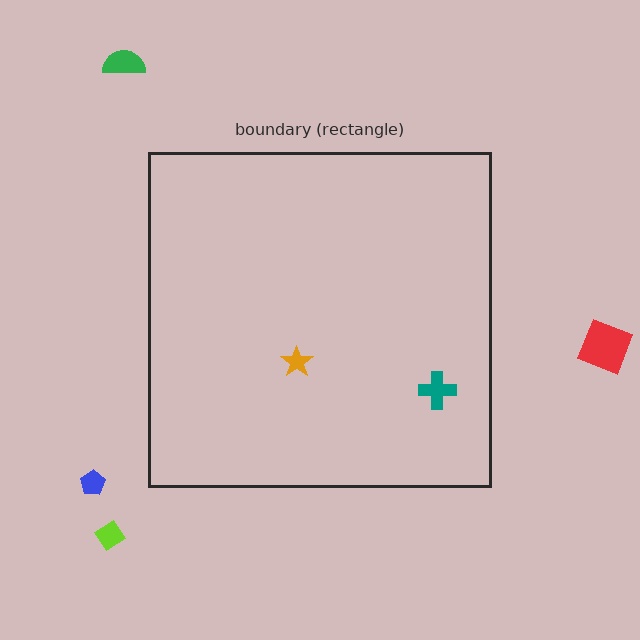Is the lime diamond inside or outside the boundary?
Outside.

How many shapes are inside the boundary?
2 inside, 4 outside.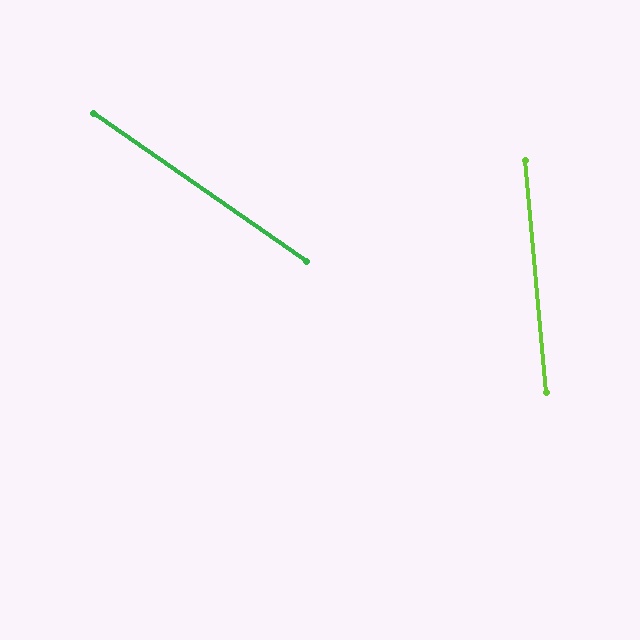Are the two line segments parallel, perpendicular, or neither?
Neither parallel nor perpendicular — they differ by about 50°.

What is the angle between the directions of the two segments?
Approximately 50 degrees.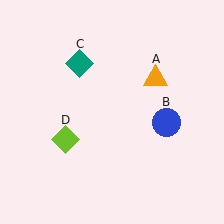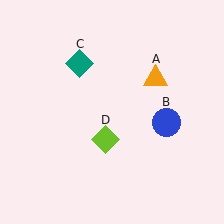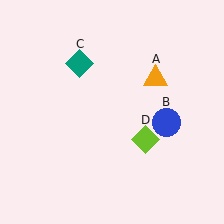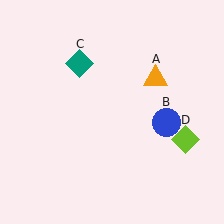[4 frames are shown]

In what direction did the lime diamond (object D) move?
The lime diamond (object D) moved right.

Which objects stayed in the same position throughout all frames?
Orange triangle (object A) and blue circle (object B) and teal diamond (object C) remained stationary.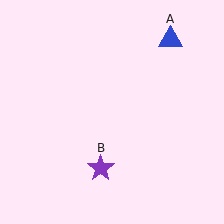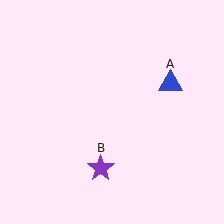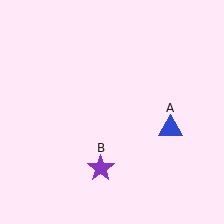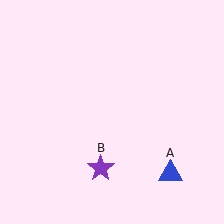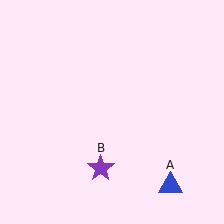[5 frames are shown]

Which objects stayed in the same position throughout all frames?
Purple star (object B) remained stationary.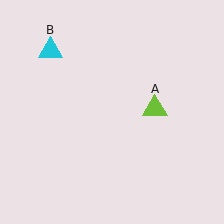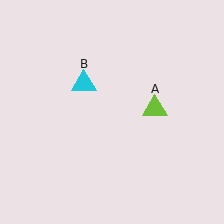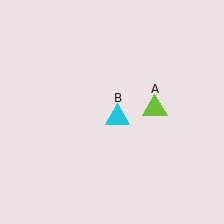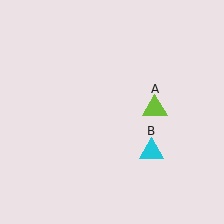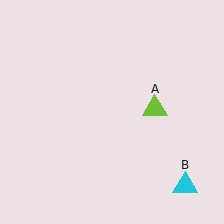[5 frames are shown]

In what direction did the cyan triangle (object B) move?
The cyan triangle (object B) moved down and to the right.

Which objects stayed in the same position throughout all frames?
Lime triangle (object A) remained stationary.